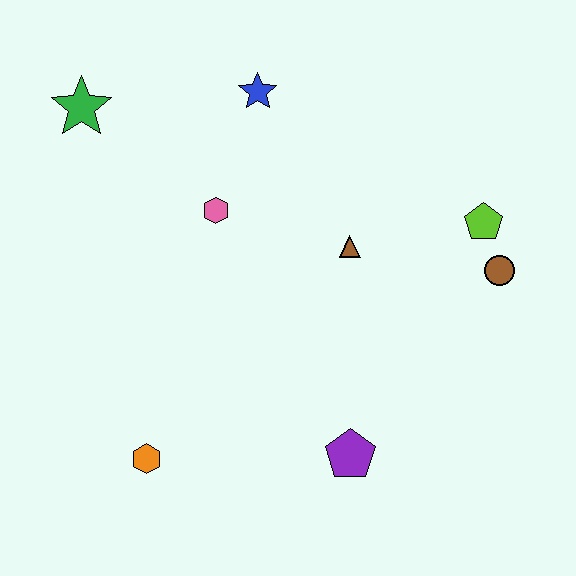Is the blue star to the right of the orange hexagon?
Yes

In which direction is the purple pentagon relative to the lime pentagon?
The purple pentagon is below the lime pentagon.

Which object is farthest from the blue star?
The orange hexagon is farthest from the blue star.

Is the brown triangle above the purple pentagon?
Yes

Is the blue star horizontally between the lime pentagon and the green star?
Yes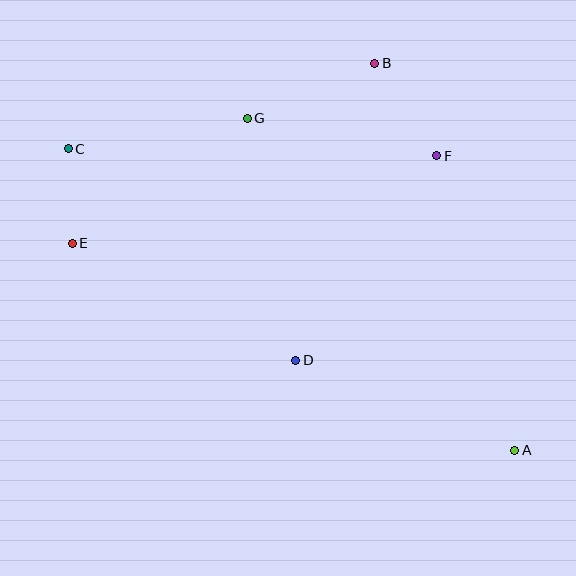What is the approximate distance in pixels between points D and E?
The distance between D and E is approximately 252 pixels.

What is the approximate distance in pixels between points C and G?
The distance between C and G is approximately 182 pixels.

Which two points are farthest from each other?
Points A and C are farthest from each other.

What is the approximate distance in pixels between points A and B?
The distance between A and B is approximately 412 pixels.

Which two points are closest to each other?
Points C and E are closest to each other.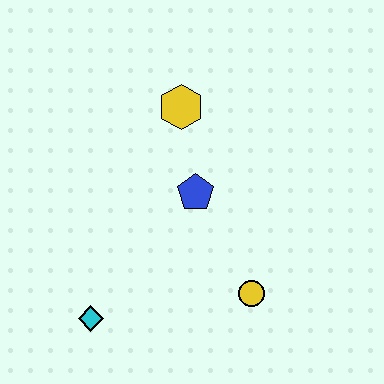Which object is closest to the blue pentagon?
The yellow hexagon is closest to the blue pentagon.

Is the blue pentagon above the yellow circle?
Yes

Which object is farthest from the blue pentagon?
The cyan diamond is farthest from the blue pentagon.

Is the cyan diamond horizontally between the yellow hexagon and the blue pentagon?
No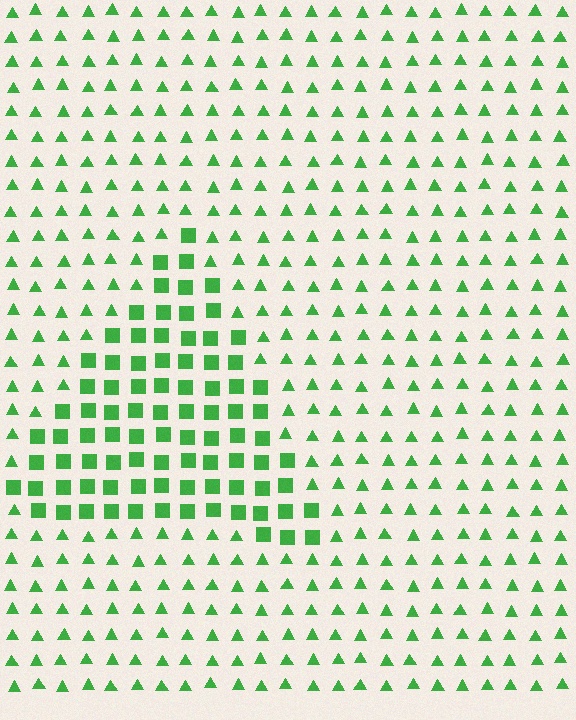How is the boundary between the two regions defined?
The boundary is defined by a change in element shape: squares inside vs. triangles outside. All elements share the same color and spacing.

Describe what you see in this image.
The image is filled with small green elements arranged in a uniform grid. A triangle-shaped region contains squares, while the surrounding area contains triangles. The boundary is defined purely by the change in element shape.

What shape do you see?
I see a triangle.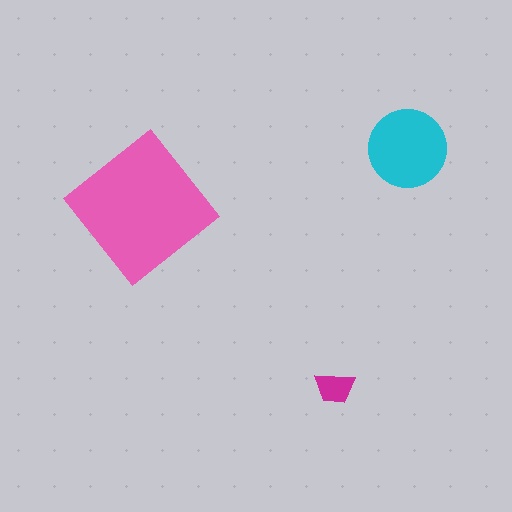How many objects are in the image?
There are 3 objects in the image.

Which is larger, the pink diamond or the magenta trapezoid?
The pink diamond.